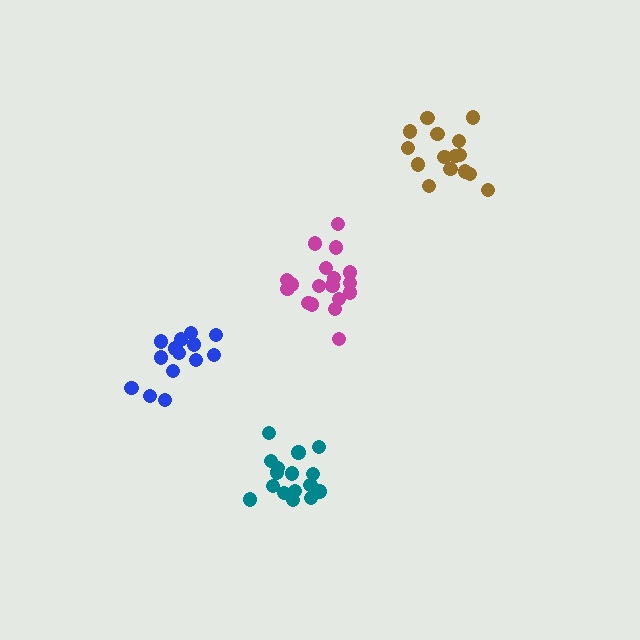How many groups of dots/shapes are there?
There are 4 groups.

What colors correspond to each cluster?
The clusters are colored: brown, teal, blue, magenta.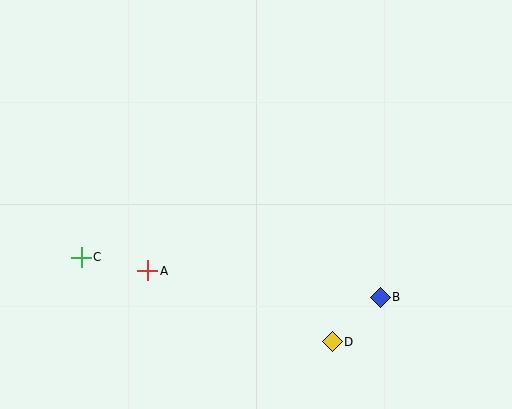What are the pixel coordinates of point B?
Point B is at (380, 297).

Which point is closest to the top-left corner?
Point C is closest to the top-left corner.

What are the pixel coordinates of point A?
Point A is at (148, 271).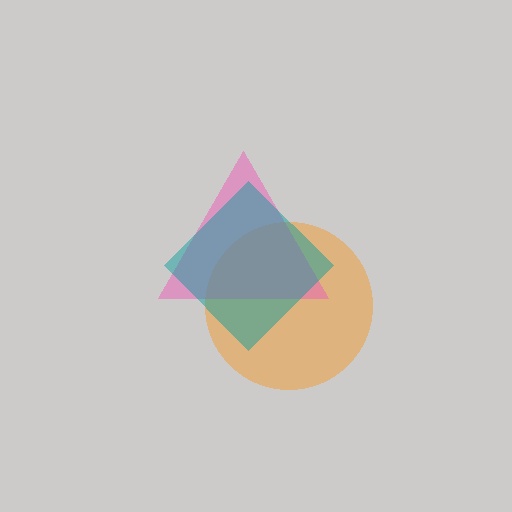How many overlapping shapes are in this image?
There are 3 overlapping shapes in the image.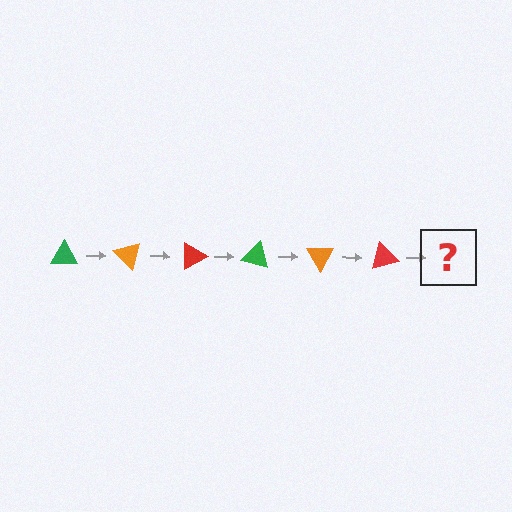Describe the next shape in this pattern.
It should be a green triangle, rotated 270 degrees from the start.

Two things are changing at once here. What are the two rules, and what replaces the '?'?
The two rules are that it rotates 45 degrees each step and the color cycles through green, orange, and red. The '?' should be a green triangle, rotated 270 degrees from the start.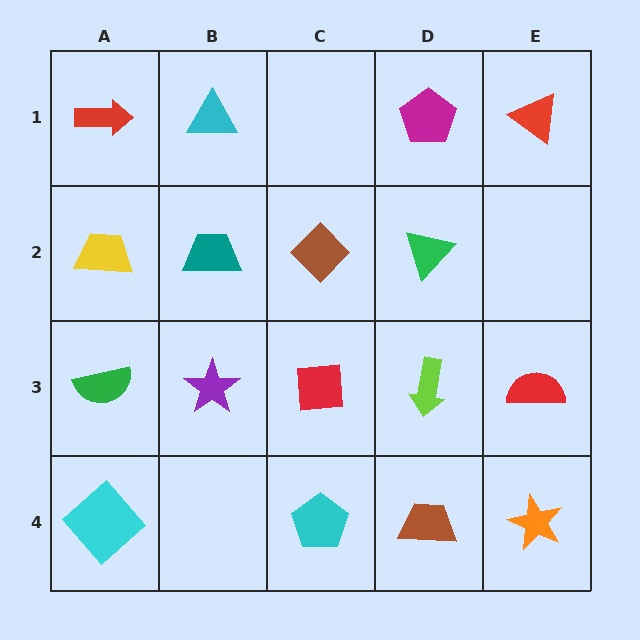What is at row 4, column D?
A brown trapezoid.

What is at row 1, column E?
A red triangle.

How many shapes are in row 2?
4 shapes.